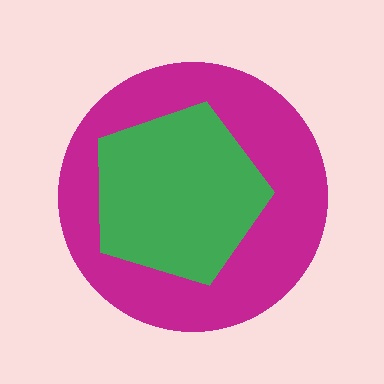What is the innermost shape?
The green pentagon.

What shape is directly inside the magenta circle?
The green pentagon.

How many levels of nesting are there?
2.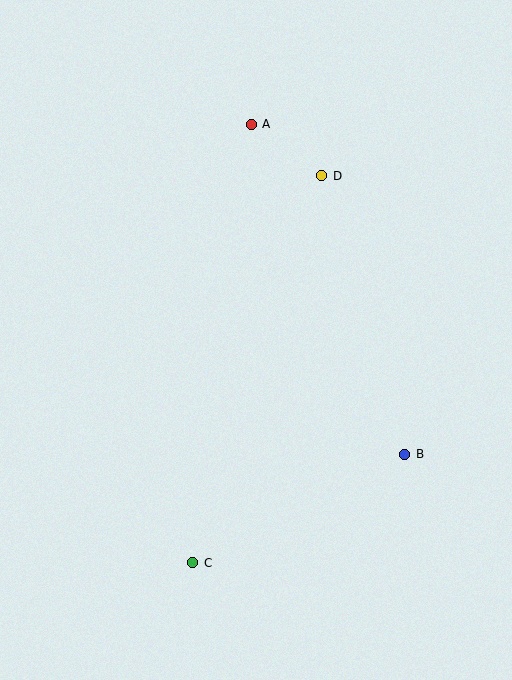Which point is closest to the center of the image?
Point D at (322, 176) is closest to the center.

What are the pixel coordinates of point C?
Point C is at (193, 563).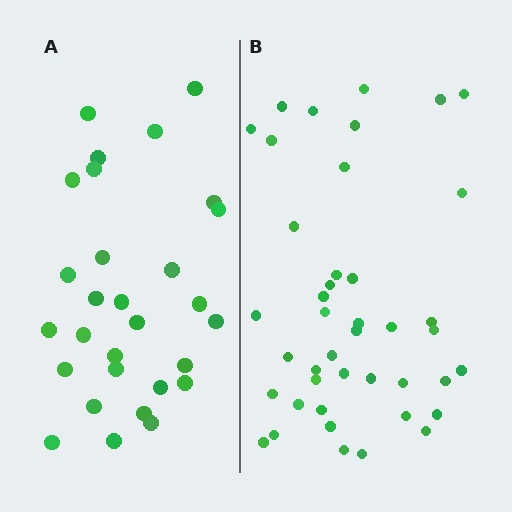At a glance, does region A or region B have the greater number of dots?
Region B (the right region) has more dots.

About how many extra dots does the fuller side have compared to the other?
Region B has approximately 15 more dots than region A.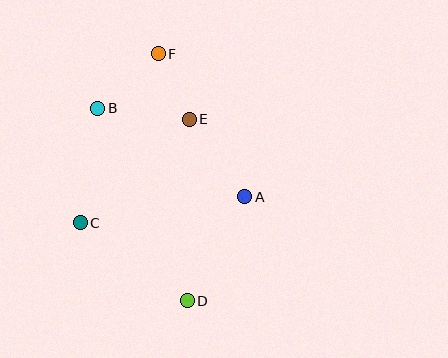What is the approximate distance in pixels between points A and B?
The distance between A and B is approximately 172 pixels.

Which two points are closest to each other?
Points E and F are closest to each other.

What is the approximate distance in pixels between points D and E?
The distance between D and E is approximately 182 pixels.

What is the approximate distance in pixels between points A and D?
The distance between A and D is approximately 119 pixels.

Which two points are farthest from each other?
Points D and F are farthest from each other.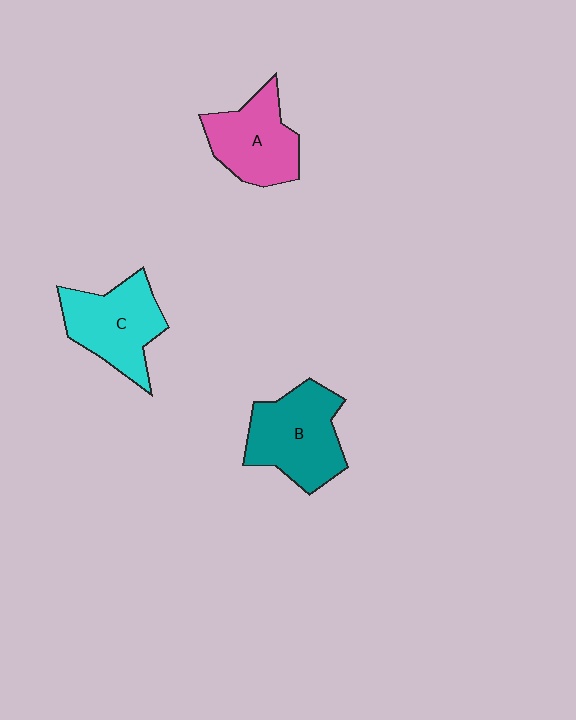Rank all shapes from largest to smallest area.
From largest to smallest: B (teal), C (cyan), A (pink).